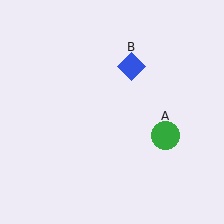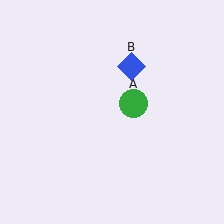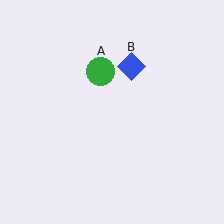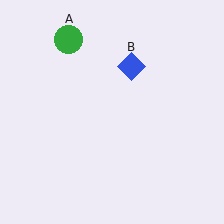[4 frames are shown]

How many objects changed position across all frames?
1 object changed position: green circle (object A).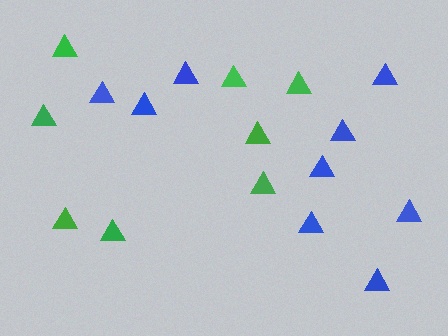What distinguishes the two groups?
There are 2 groups: one group of blue triangles (9) and one group of green triangles (8).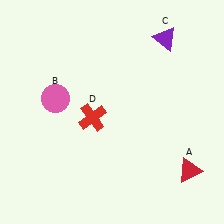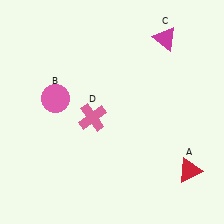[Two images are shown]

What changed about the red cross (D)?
In Image 1, D is red. In Image 2, it changed to pink.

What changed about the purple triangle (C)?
In Image 1, C is purple. In Image 2, it changed to magenta.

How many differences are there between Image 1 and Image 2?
There are 2 differences between the two images.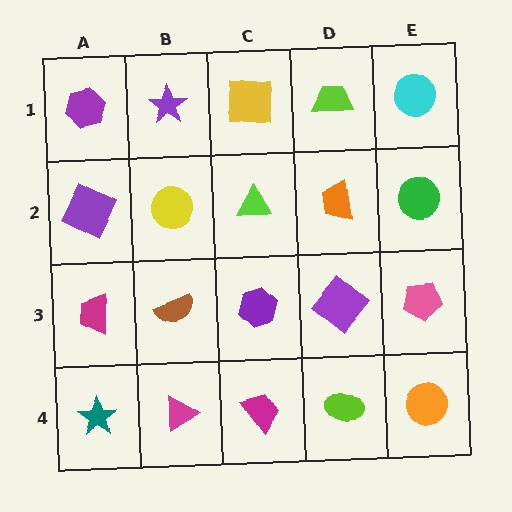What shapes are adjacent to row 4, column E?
A pink pentagon (row 3, column E), a lime ellipse (row 4, column D).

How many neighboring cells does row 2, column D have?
4.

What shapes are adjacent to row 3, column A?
A purple square (row 2, column A), a teal star (row 4, column A), a brown semicircle (row 3, column B).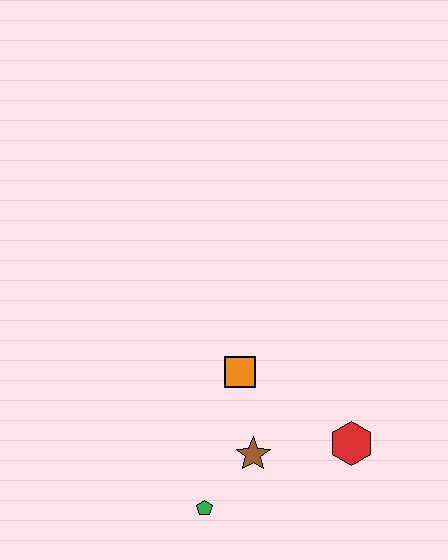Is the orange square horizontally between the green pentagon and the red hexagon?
Yes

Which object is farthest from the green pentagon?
The red hexagon is farthest from the green pentagon.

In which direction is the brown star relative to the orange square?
The brown star is below the orange square.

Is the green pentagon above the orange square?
No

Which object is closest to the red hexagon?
The brown star is closest to the red hexagon.